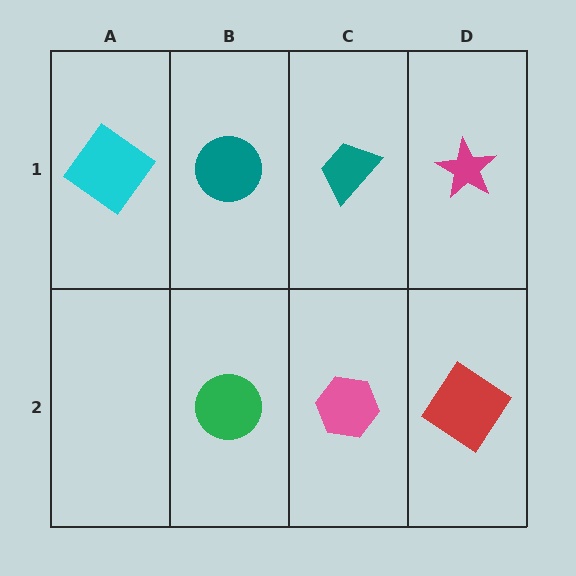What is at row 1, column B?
A teal circle.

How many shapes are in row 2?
3 shapes.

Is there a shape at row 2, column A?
No, that cell is empty.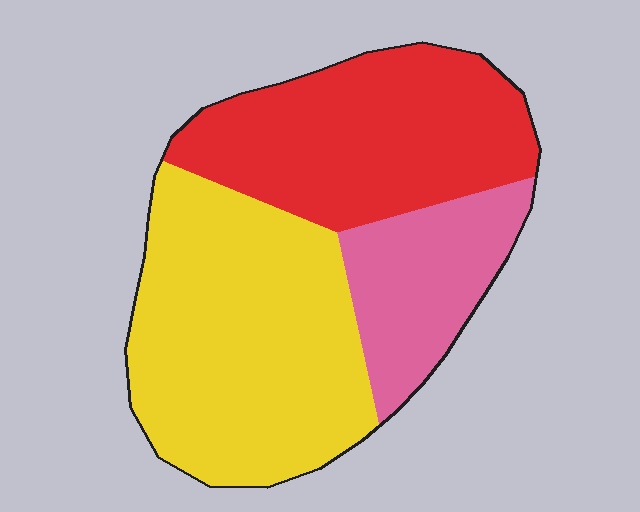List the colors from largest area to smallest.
From largest to smallest: yellow, red, pink.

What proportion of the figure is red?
Red covers roughly 35% of the figure.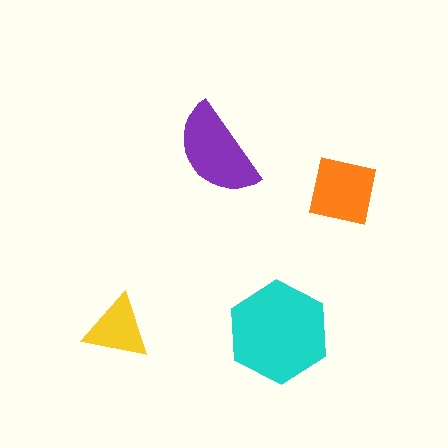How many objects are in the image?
There are 4 objects in the image.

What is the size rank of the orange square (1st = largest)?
3rd.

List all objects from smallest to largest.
The yellow triangle, the orange square, the purple semicircle, the cyan hexagon.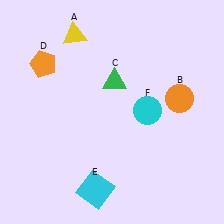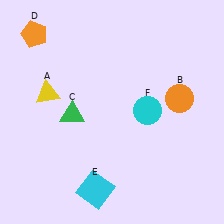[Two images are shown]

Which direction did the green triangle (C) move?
The green triangle (C) moved left.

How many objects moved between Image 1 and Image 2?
3 objects moved between the two images.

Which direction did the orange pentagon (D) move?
The orange pentagon (D) moved up.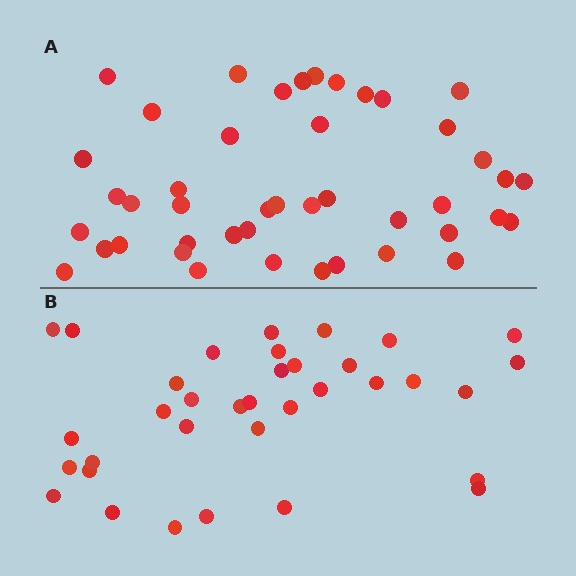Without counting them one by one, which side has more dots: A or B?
Region A (the top region) has more dots.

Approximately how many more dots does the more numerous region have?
Region A has roughly 8 or so more dots than region B.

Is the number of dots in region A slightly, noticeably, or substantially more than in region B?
Region A has noticeably more, but not dramatically so. The ratio is roughly 1.3 to 1.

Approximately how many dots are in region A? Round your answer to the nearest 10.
About 40 dots. (The exact count is 44, which rounds to 40.)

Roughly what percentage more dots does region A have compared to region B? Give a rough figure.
About 25% more.